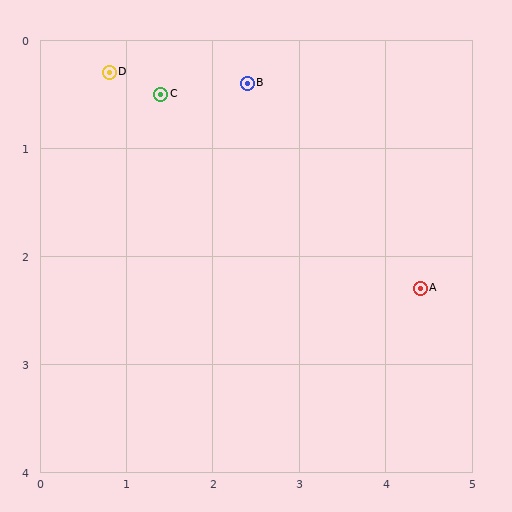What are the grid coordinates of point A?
Point A is at approximately (4.4, 2.3).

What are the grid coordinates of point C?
Point C is at approximately (1.4, 0.5).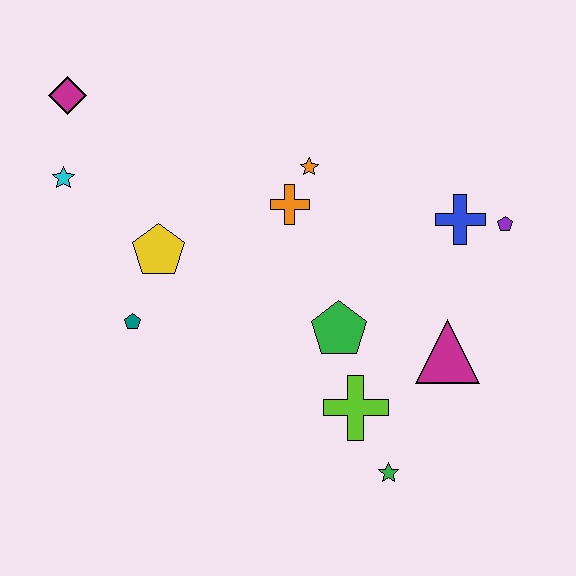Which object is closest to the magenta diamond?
The cyan star is closest to the magenta diamond.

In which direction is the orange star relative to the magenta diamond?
The orange star is to the right of the magenta diamond.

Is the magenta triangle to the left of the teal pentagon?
No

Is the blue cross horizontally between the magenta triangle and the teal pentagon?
No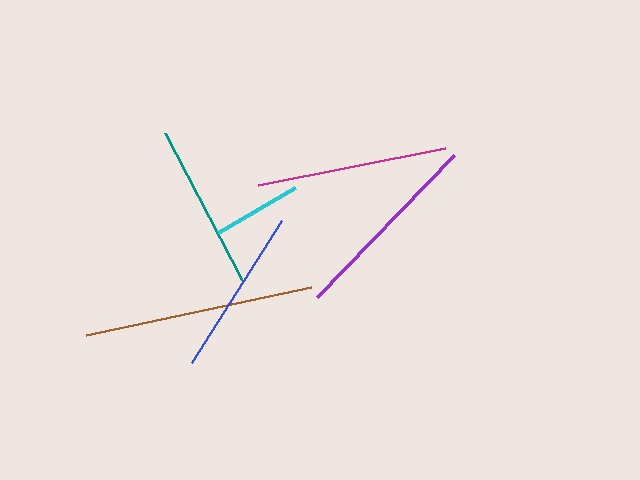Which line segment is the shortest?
The cyan line is the shortest at approximately 89 pixels.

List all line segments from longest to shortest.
From longest to shortest: brown, purple, magenta, blue, teal, cyan.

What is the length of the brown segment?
The brown segment is approximately 230 pixels long.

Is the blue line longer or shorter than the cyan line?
The blue line is longer than the cyan line.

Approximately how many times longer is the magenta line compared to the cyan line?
The magenta line is approximately 2.1 times the length of the cyan line.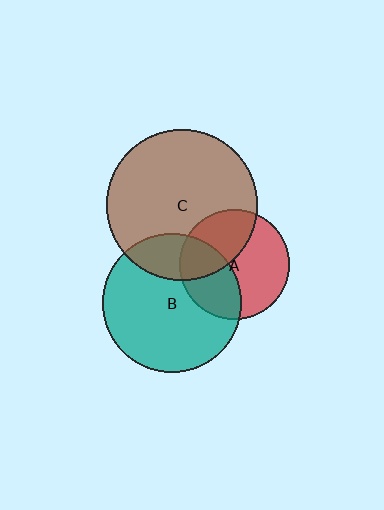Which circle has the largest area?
Circle C (brown).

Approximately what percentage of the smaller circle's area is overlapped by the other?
Approximately 40%.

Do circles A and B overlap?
Yes.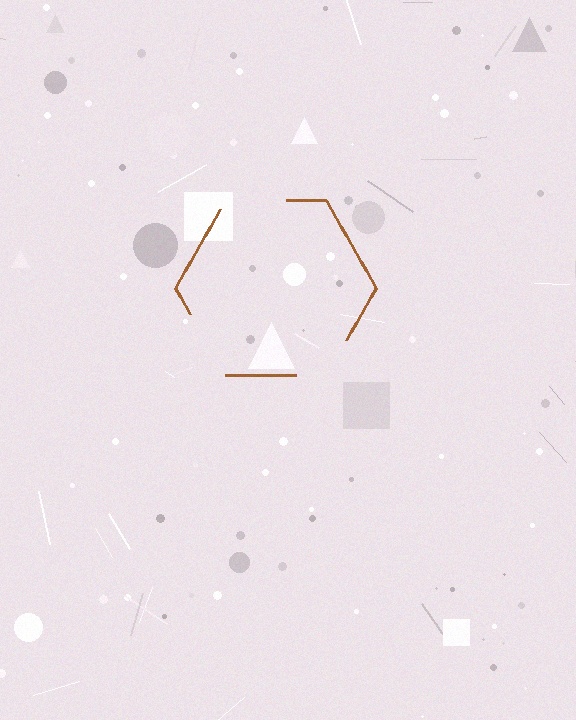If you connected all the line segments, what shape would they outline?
They would outline a hexagon.